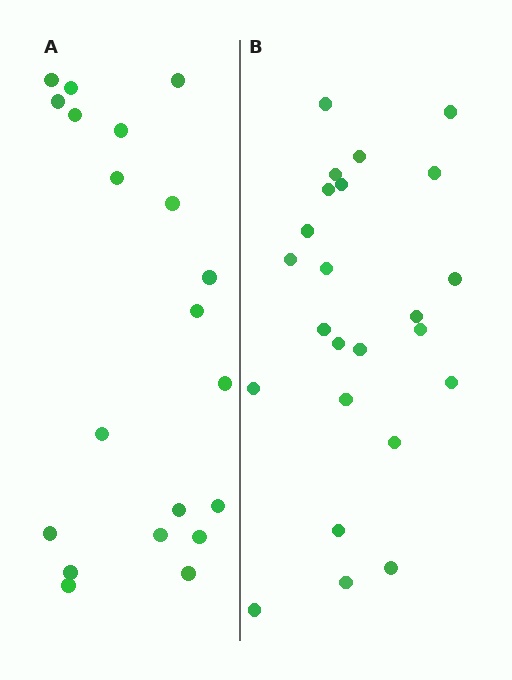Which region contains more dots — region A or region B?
Region B (the right region) has more dots.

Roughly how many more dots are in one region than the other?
Region B has about 4 more dots than region A.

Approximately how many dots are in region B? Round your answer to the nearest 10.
About 20 dots. (The exact count is 24, which rounds to 20.)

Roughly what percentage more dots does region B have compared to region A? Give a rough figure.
About 20% more.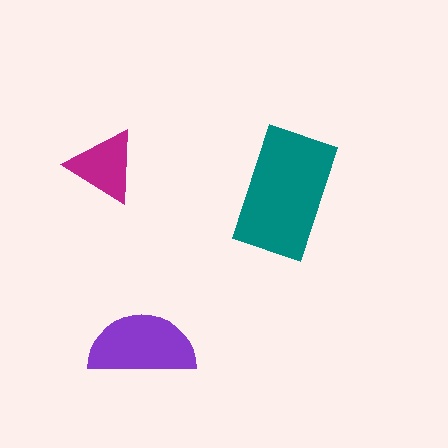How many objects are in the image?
There are 3 objects in the image.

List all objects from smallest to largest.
The magenta triangle, the purple semicircle, the teal rectangle.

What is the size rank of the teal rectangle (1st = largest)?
1st.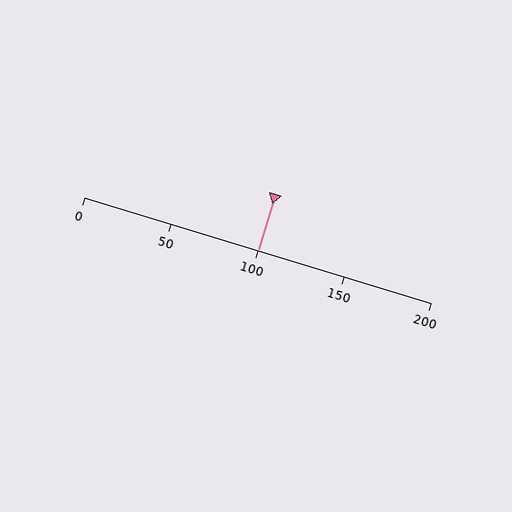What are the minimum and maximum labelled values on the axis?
The axis runs from 0 to 200.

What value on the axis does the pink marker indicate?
The marker indicates approximately 100.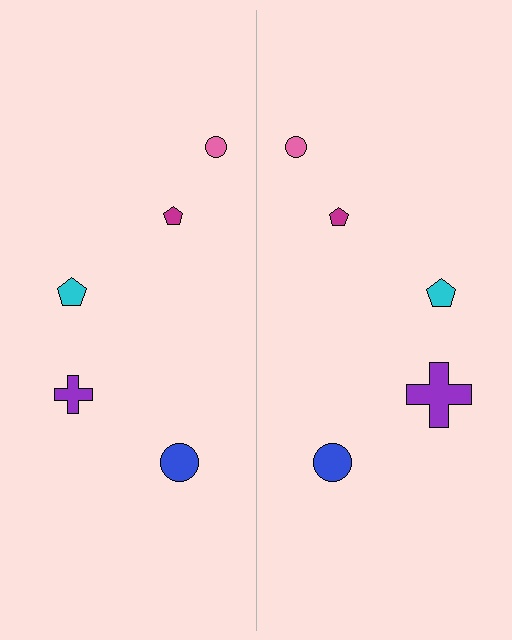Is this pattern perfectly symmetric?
No, the pattern is not perfectly symmetric. The purple cross on the right side has a different size than its mirror counterpart.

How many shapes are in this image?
There are 10 shapes in this image.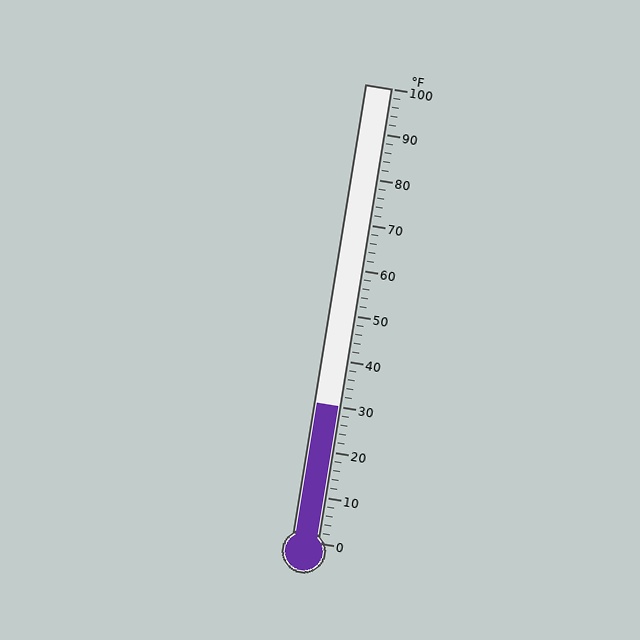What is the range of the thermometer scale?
The thermometer scale ranges from 0°F to 100°F.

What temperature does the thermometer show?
The thermometer shows approximately 30°F.